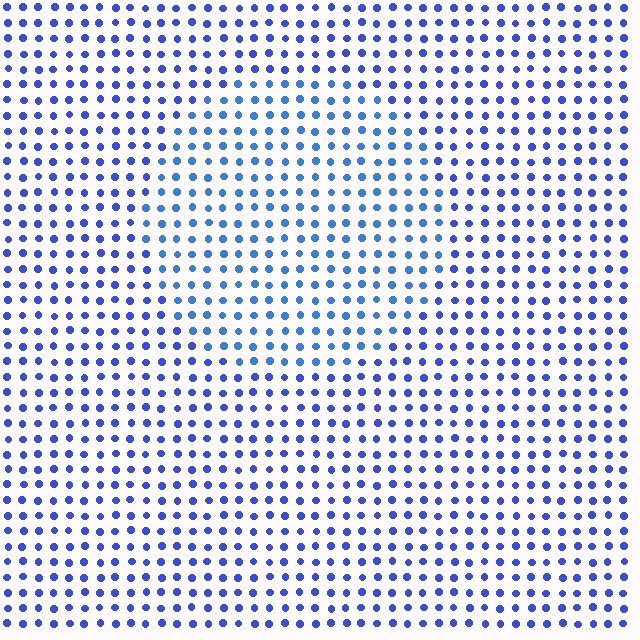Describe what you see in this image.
The image is filled with small blue elements in a uniform arrangement. A circle-shaped region is visible where the elements are tinted to a slightly different hue, forming a subtle color boundary.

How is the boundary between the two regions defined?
The boundary is defined purely by a slight shift in hue (about 20 degrees). Spacing, size, and orientation are identical on both sides.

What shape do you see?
I see a circle.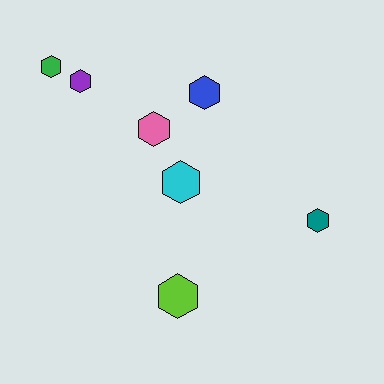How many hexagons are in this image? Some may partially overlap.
There are 7 hexagons.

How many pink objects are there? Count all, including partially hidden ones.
There is 1 pink object.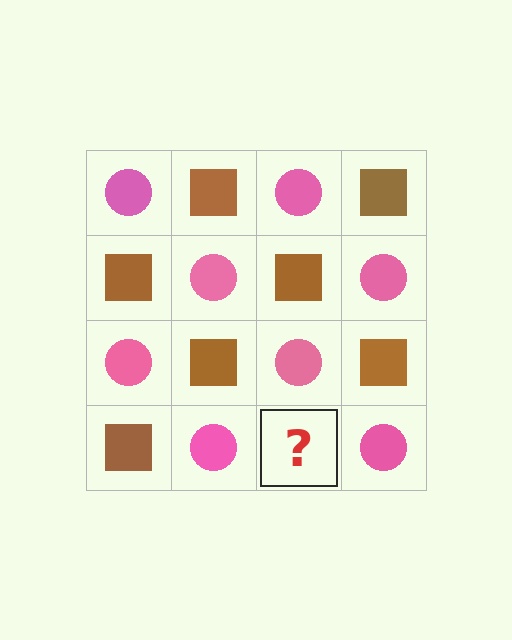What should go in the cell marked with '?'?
The missing cell should contain a brown square.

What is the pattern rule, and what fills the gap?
The rule is that it alternates pink circle and brown square in a checkerboard pattern. The gap should be filled with a brown square.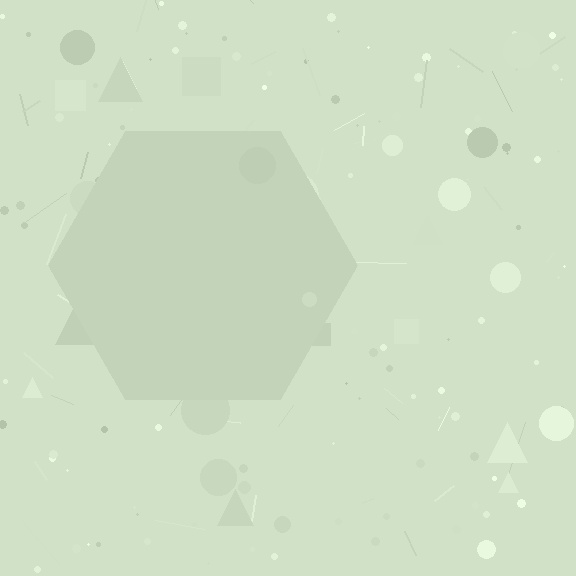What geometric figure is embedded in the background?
A hexagon is embedded in the background.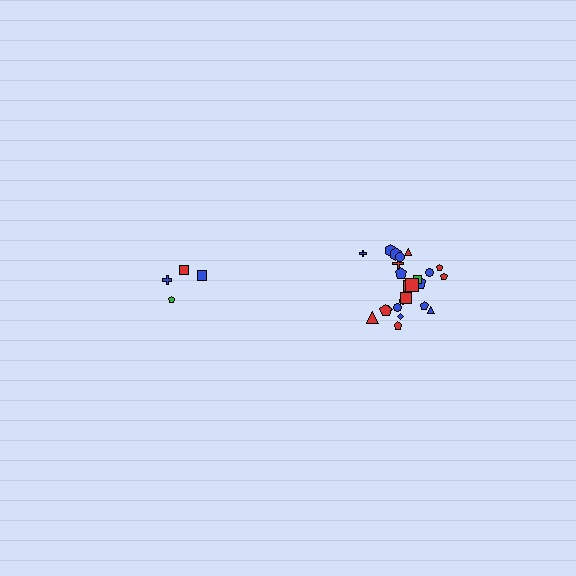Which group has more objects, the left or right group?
The right group.